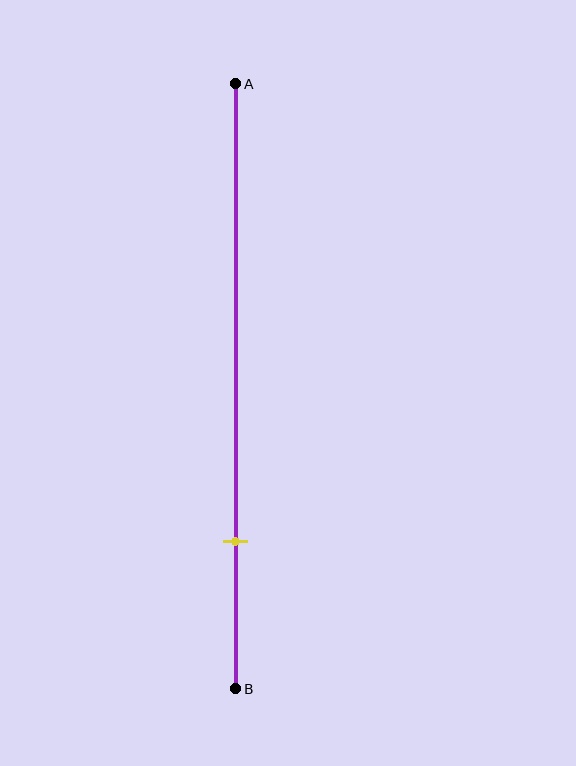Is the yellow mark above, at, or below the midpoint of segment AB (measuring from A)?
The yellow mark is below the midpoint of segment AB.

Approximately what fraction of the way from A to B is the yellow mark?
The yellow mark is approximately 75% of the way from A to B.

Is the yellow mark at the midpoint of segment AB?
No, the mark is at about 75% from A, not at the 50% midpoint.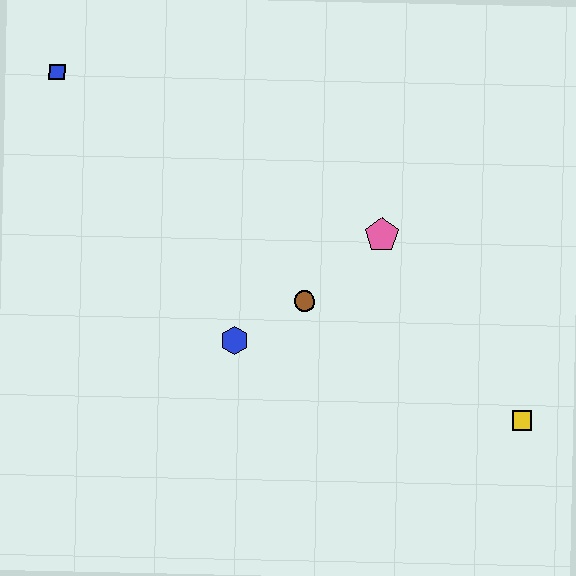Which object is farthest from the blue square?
The yellow square is farthest from the blue square.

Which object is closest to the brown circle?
The blue hexagon is closest to the brown circle.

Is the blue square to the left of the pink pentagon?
Yes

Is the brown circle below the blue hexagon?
No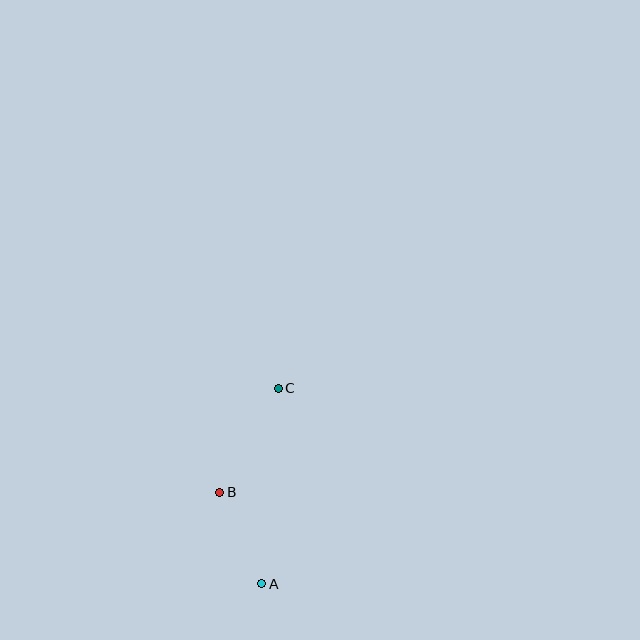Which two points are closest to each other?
Points A and B are closest to each other.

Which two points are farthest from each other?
Points A and C are farthest from each other.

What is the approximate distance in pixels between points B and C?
The distance between B and C is approximately 119 pixels.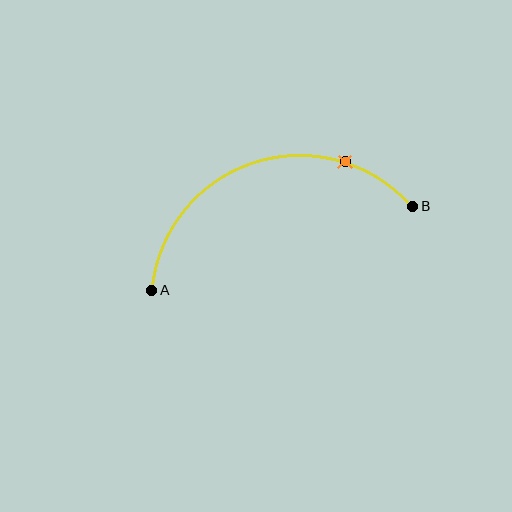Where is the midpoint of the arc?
The arc midpoint is the point on the curve farthest from the straight line joining A and B. It sits above that line.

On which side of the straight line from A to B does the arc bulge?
The arc bulges above the straight line connecting A and B.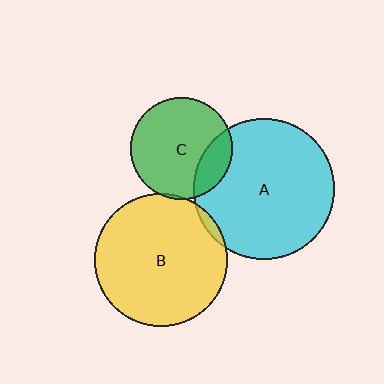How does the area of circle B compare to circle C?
Approximately 1.7 times.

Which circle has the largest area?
Circle A (cyan).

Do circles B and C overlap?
Yes.